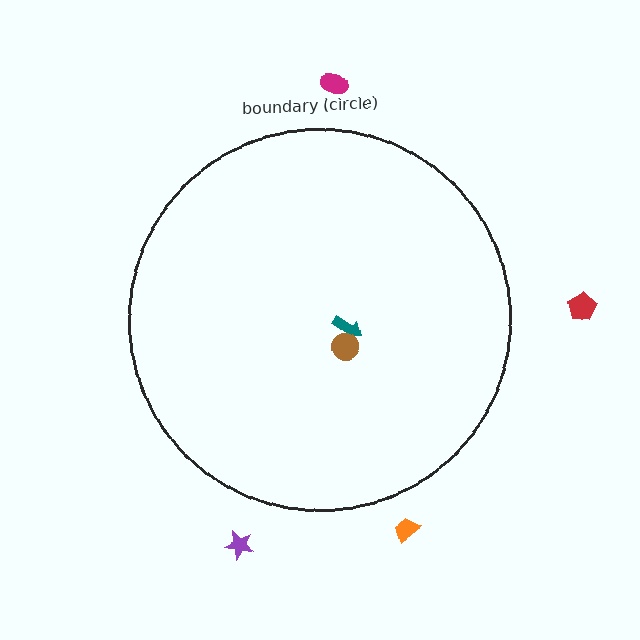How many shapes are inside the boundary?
2 inside, 4 outside.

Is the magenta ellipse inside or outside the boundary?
Outside.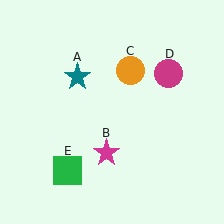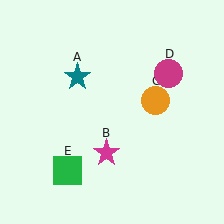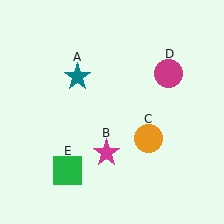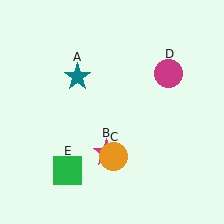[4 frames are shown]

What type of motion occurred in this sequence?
The orange circle (object C) rotated clockwise around the center of the scene.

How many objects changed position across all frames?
1 object changed position: orange circle (object C).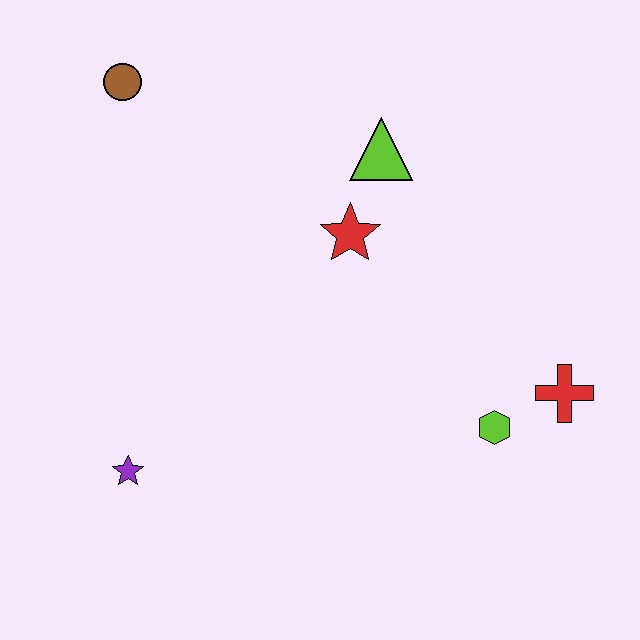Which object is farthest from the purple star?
The red cross is farthest from the purple star.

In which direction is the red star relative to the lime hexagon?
The red star is above the lime hexagon.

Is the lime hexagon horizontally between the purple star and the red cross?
Yes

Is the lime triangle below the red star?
No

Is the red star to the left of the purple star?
No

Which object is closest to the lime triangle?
The red star is closest to the lime triangle.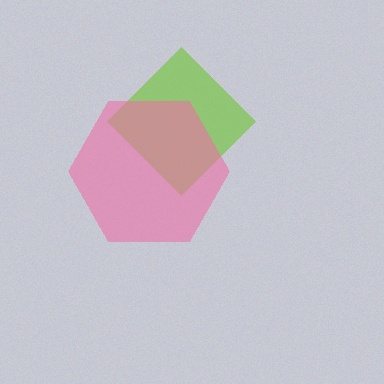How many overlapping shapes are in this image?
There are 2 overlapping shapes in the image.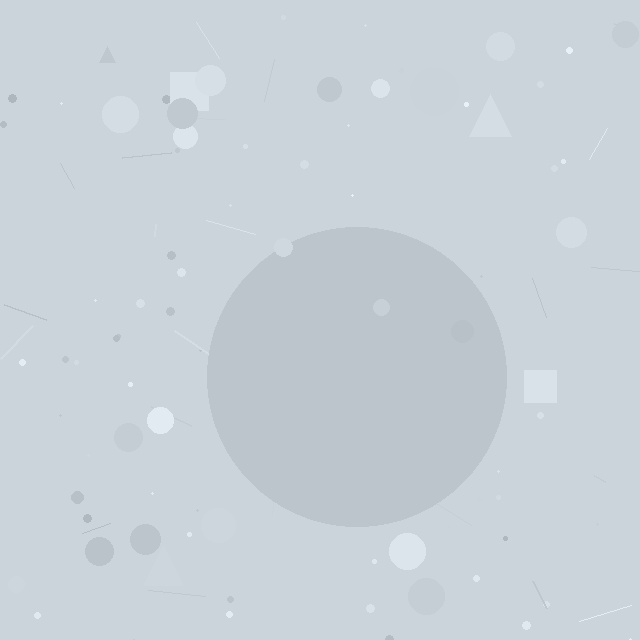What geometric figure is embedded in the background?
A circle is embedded in the background.